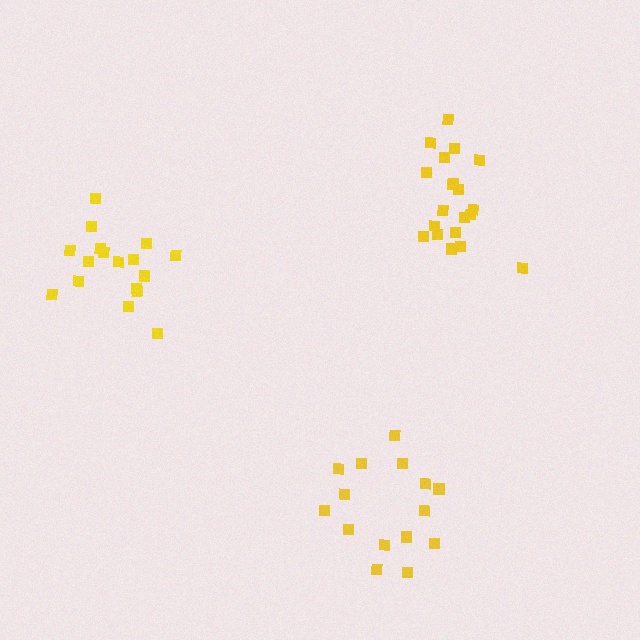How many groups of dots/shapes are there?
There are 3 groups.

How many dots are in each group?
Group 1: 20 dots, Group 2: 15 dots, Group 3: 17 dots (52 total).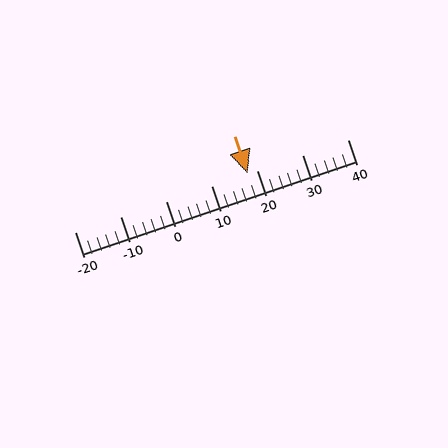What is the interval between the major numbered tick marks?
The major tick marks are spaced 10 units apart.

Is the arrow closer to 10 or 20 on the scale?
The arrow is closer to 20.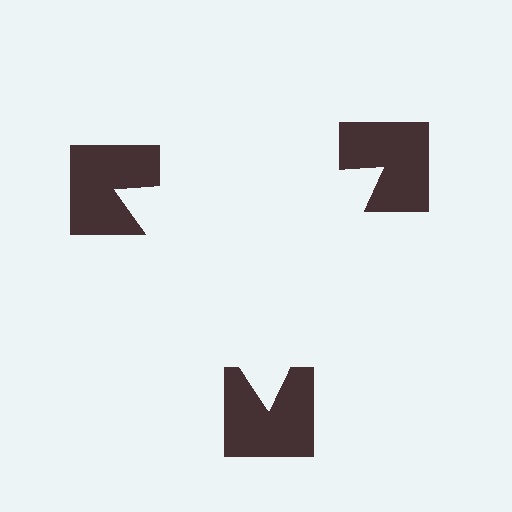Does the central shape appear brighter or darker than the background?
It typically appears slightly brighter than the background, even though no actual brightness change is drawn.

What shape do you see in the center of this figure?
An illusory triangle — its edges are inferred from the aligned wedge cuts in the notched squares, not physically drawn.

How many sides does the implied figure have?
3 sides.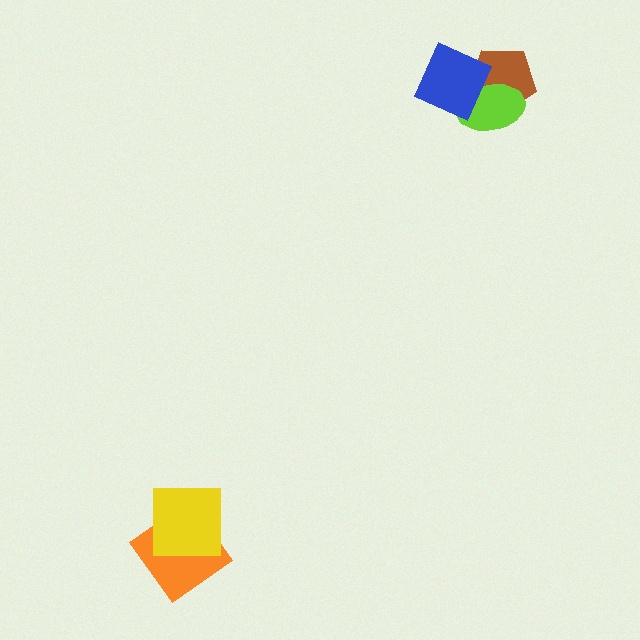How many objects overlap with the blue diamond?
2 objects overlap with the blue diamond.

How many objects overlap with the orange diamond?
1 object overlaps with the orange diamond.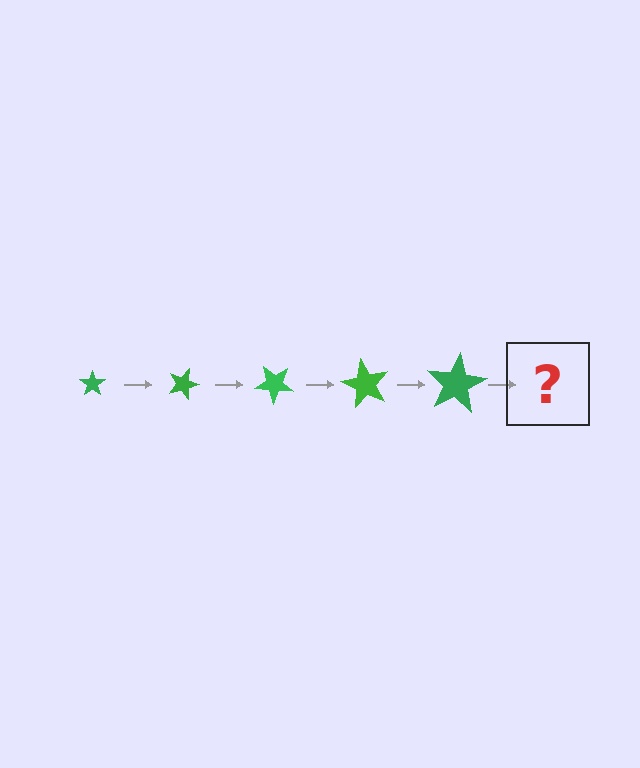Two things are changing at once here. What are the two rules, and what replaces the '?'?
The two rules are that the star grows larger each step and it rotates 20 degrees each step. The '?' should be a star, larger than the previous one and rotated 100 degrees from the start.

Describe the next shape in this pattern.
It should be a star, larger than the previous one and rotated 100 degrees from the start.